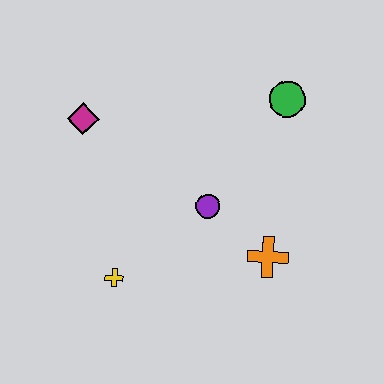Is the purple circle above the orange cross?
Yes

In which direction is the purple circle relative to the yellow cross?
The purple circle is to the right of the yellow cross.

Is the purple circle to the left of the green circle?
Yes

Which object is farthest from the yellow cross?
The green circle is farthest from the yellow cross.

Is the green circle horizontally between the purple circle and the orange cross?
No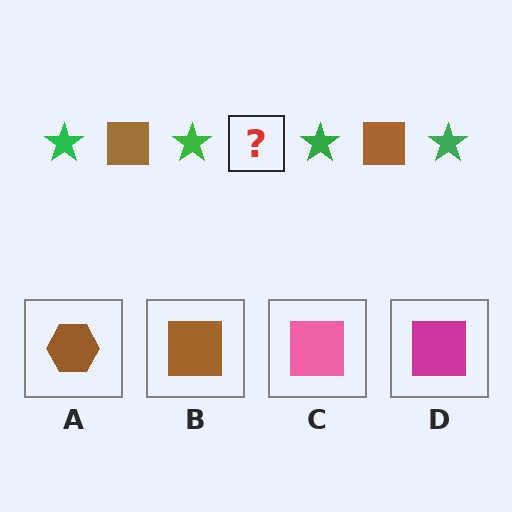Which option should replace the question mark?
Option B.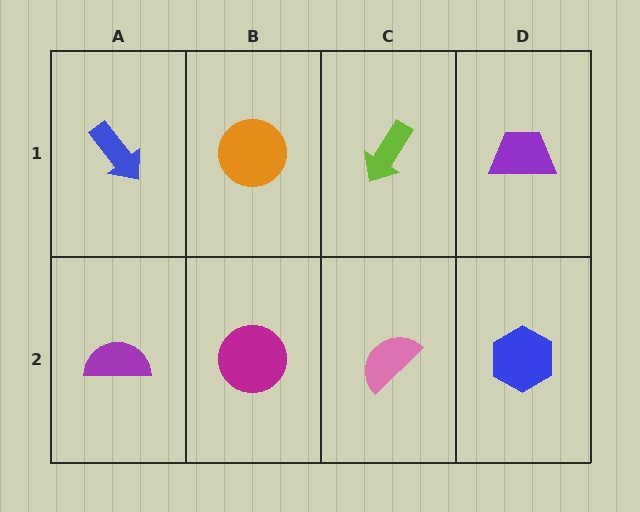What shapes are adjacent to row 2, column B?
An orange circle (row 1, column B), a purple semicircle (row 2, column A), a pink semicircle (row 2, column C).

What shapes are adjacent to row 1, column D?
A blue hexagon (row 2, column D), a lime arrow (row 1, column C).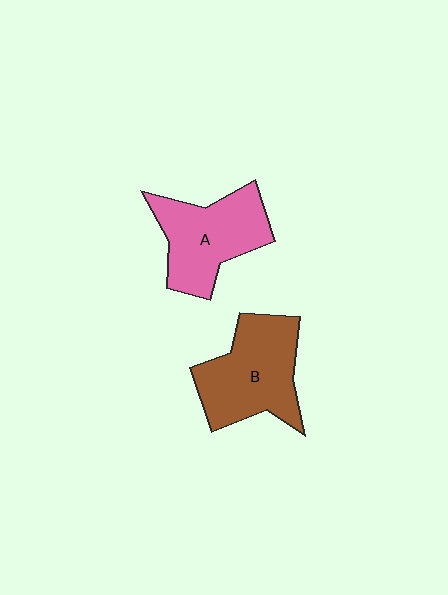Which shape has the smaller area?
Shape A (pink).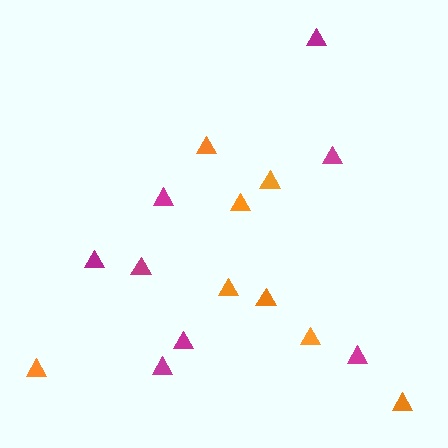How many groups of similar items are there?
There are 2 groups: one group of orange triangles (8) and one group of magenta triangles (8).